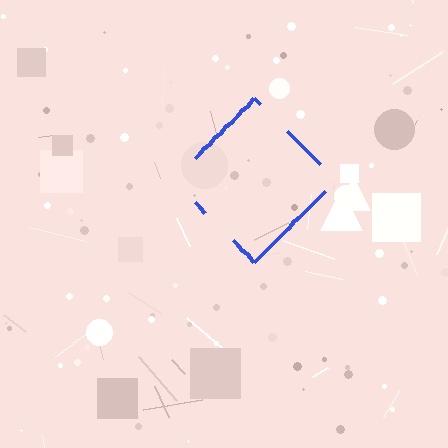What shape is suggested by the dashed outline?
The dashed outline suggests a diamond.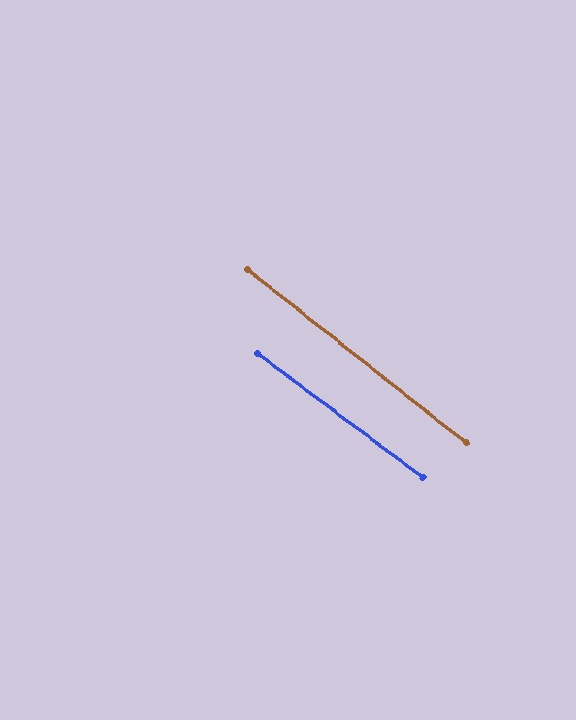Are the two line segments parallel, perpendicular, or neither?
Parallel — their directions differ by only 1.4°.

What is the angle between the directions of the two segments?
Approximately 1 degree.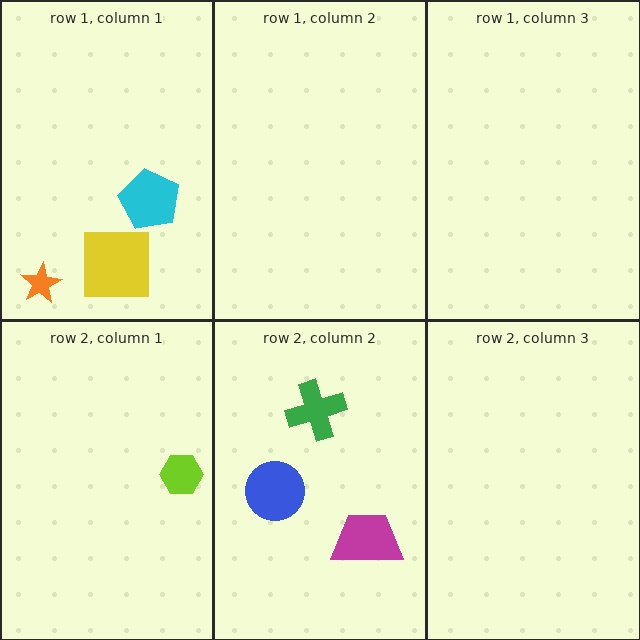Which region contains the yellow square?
The row 1, column 1 region.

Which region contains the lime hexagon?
The row 2, column 1 region.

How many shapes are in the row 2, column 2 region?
3.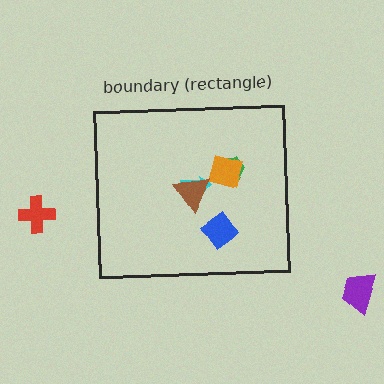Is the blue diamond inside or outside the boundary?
Inside.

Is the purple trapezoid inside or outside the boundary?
Outside.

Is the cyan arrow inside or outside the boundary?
Inside.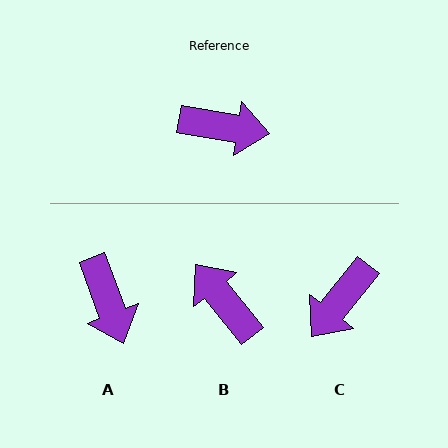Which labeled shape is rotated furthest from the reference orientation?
B, about 138 degrees away.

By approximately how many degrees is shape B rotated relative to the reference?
Approximately 138 degrees counter-clockwise.